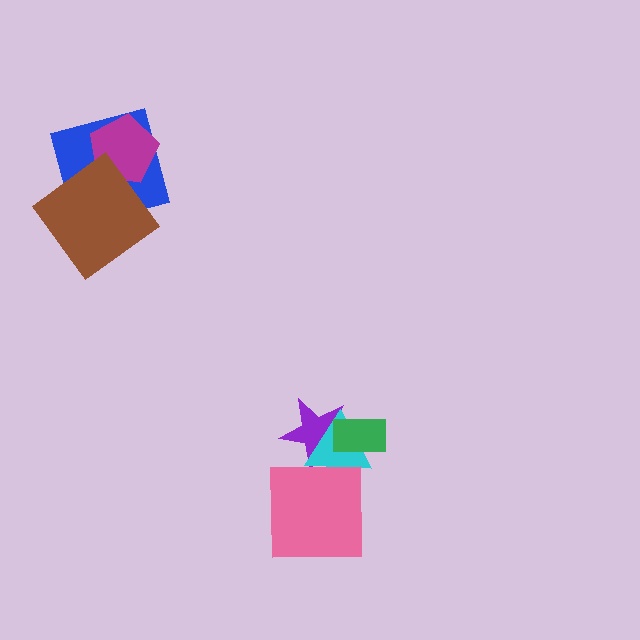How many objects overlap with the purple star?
2 objects overlap with the purple star.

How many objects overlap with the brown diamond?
2 objects overlap with the brown diamond.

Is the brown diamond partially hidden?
No, no other shape covers it.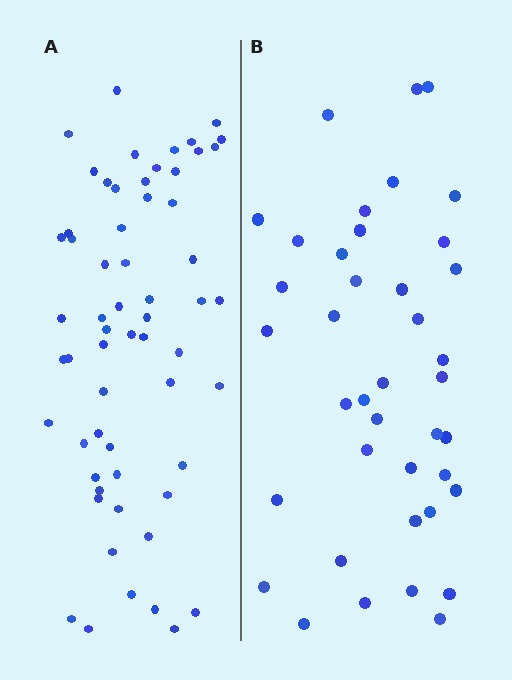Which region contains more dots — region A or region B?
Region A (the left region) has more dots.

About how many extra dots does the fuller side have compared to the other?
Region A has approximately 20 more dots than region B.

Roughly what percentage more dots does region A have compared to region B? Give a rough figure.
About 50% more.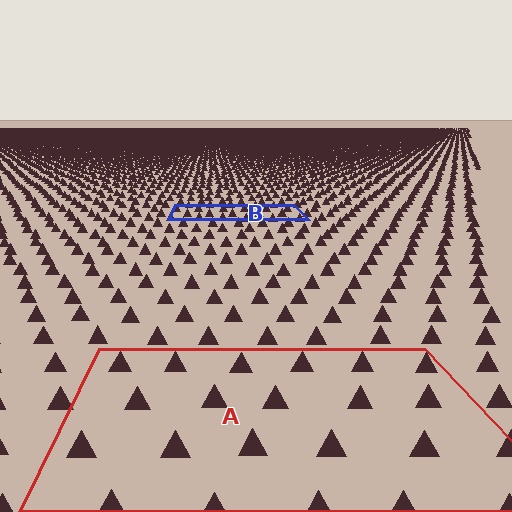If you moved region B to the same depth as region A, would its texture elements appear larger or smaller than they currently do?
They would appear larger. At a closer depth, the same texture elements are projected at a bigger on-screen size.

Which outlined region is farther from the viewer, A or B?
Region B is farther from the viewer — the texture elements inside it appear smaller and more densely packed.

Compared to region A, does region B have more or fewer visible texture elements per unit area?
Region B has more texture elements per unit area — they are packed more densely because it is farther away.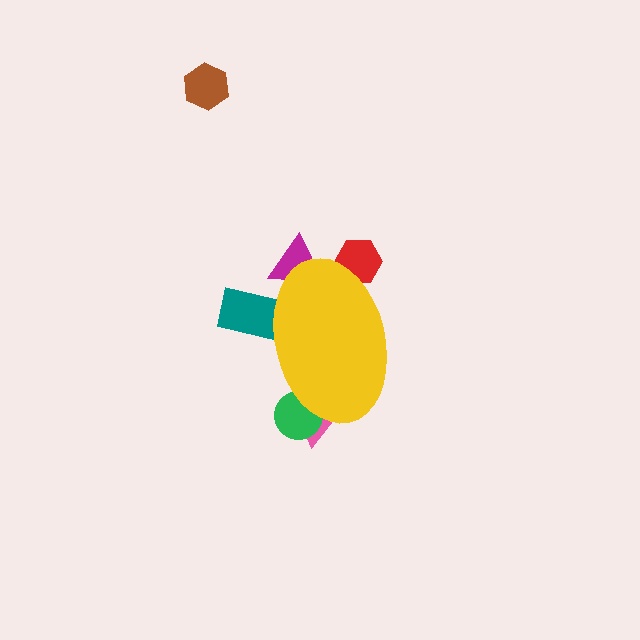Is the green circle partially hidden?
Yes, the green circle is partially hidden behind the yellow ellipse.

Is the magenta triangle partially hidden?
Yes, the magenta triangle is partially hidden behind the yellow ellipse.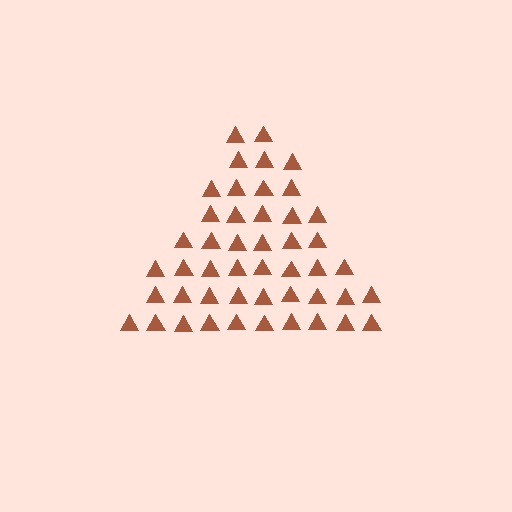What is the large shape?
The large shape is a triangle.